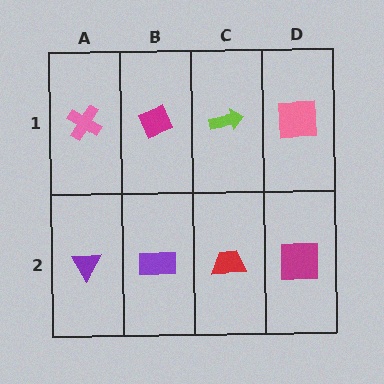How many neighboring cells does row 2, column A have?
2.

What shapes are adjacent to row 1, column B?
A purple rectangle (row 2, column B), a pink cross (row 1, column A), a lime arrow (row 1, column C).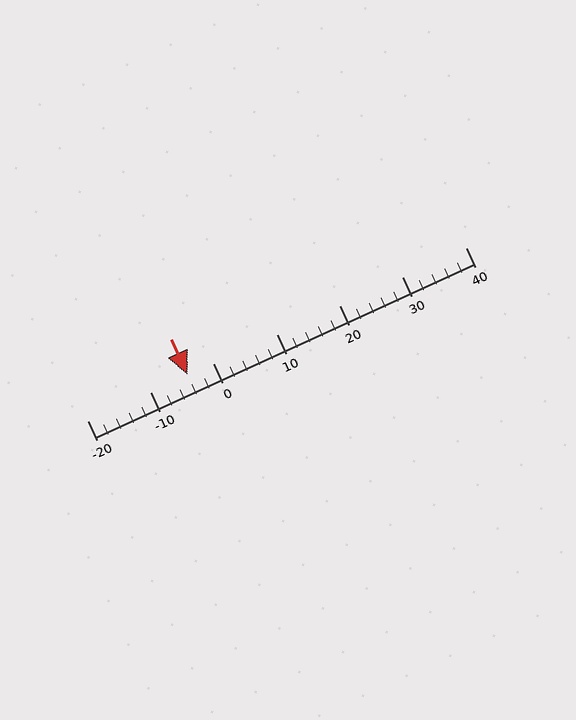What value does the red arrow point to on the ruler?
The red arrow points to approximately -4.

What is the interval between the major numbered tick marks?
The major tick marks are spaced 10 units apart.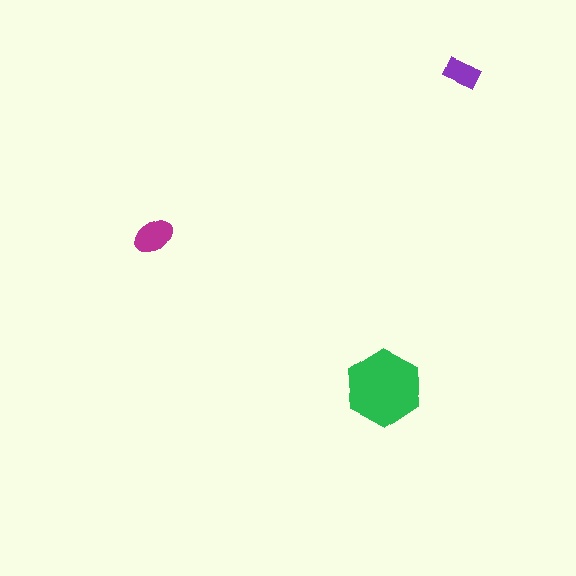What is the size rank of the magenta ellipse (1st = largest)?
2nd.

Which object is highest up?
The purple rectangle is topmost.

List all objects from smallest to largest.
The purple rectangle, the magenta ellipse, the green hexagon.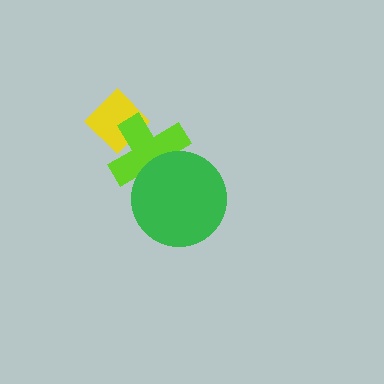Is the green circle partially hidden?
No, no other shape covers it.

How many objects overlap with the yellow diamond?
1 object overlaps with the yellow diamond.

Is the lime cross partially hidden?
Yes, it is partially covered by another shape.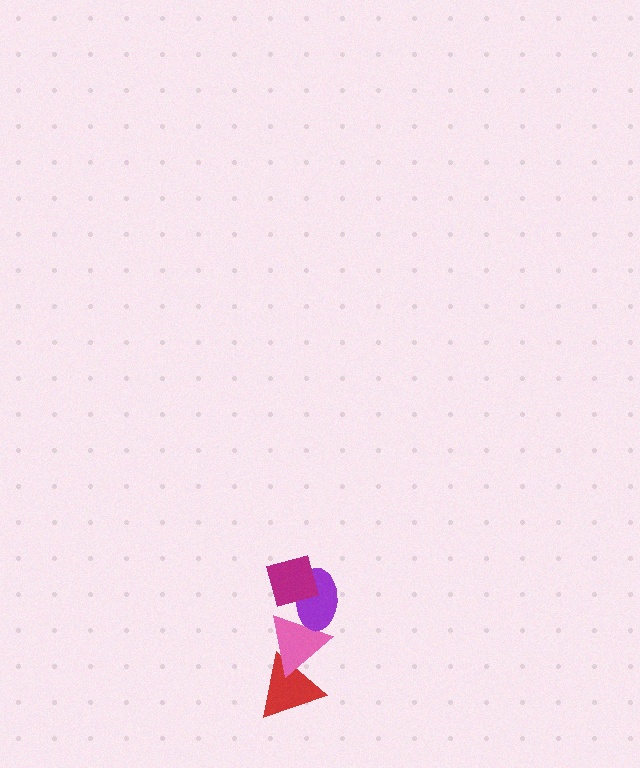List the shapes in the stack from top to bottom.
From top to bottom: the magenta diamond, the purple ellipse, the pink triangle, the red triangle.